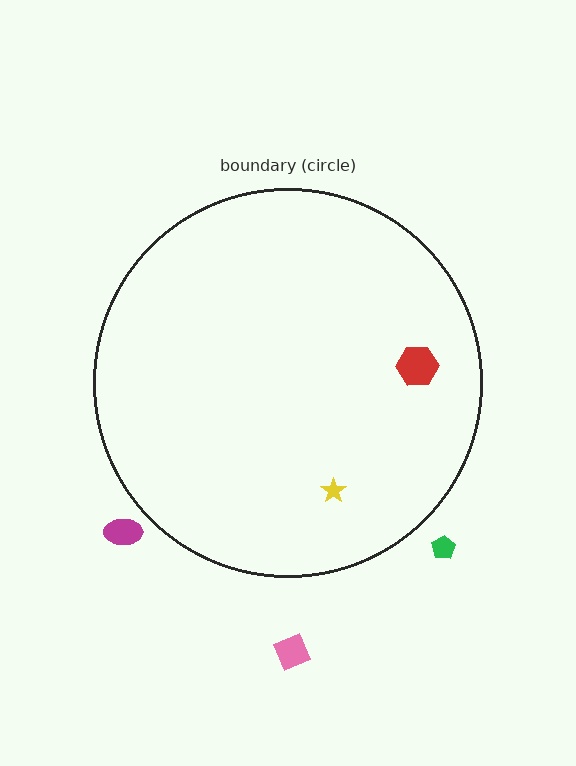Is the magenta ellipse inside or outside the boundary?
Outside.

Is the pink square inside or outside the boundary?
Outside.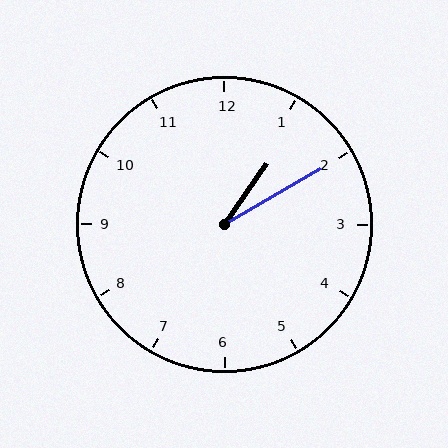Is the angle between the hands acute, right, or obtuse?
It is acute.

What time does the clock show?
1:10.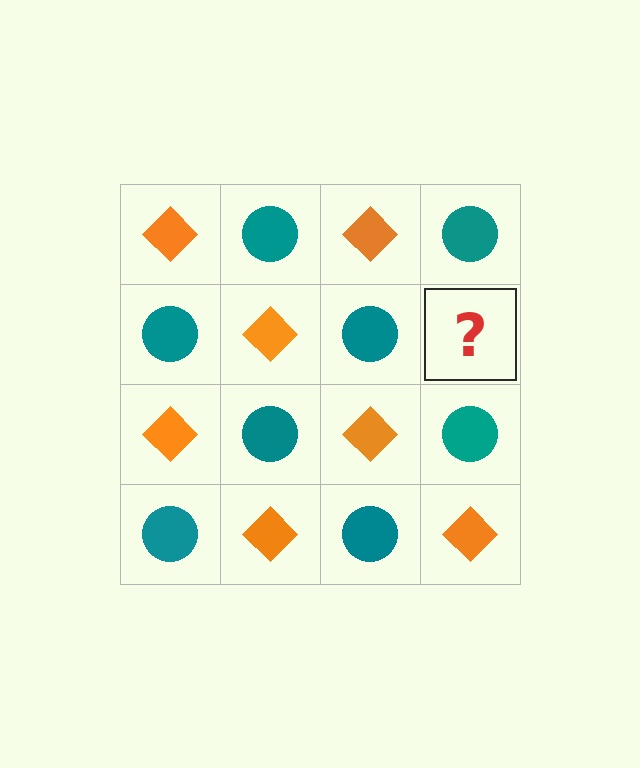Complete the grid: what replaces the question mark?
The question mark should be replaced with an orange diamond.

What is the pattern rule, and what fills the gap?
The rule is that it alternates orange diamond and teal circle in a checkerboard pattern. The gap should be filled with an orange diamond.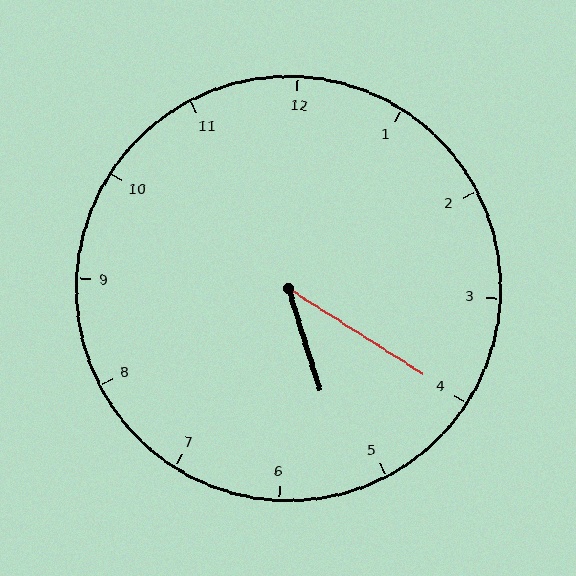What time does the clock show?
5:20.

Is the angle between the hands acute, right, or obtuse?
It is acute.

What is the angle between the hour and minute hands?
Approximately 40 degrees.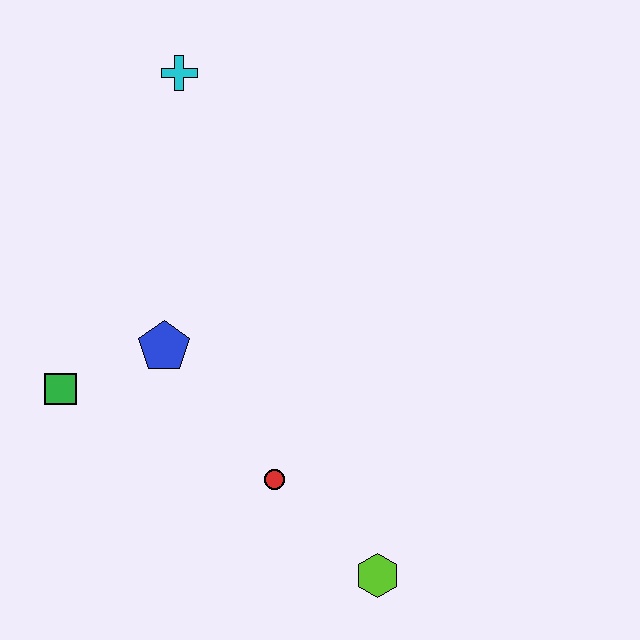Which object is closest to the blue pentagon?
The green square is closest to the blue pentagon.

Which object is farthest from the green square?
The lime hexagon is farthest from the green square.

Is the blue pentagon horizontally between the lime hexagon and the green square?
Yes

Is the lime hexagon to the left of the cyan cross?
No